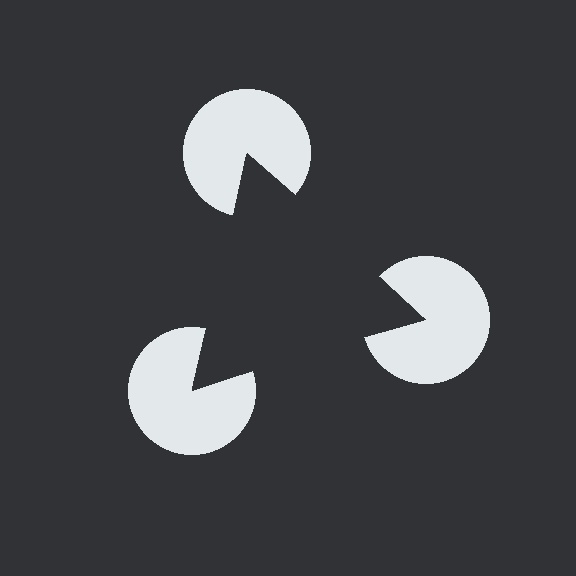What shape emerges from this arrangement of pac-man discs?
An illusory triangle — its edges are inferred from the aligned wedge cuts in the pac-man discs, not physically drawn.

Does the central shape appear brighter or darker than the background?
It typically appears slightly darker than the background, even though no actual brightness change is drawn.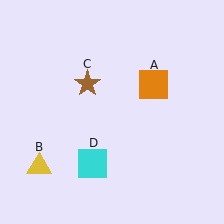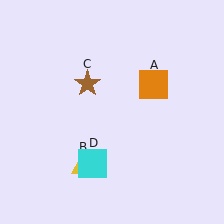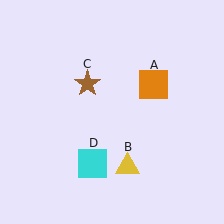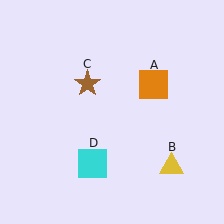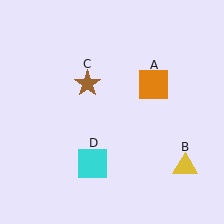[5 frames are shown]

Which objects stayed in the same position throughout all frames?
Orange square (object A) and brown star (object C) and cyan square (object D) remained stationary.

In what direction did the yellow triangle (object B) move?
The yellow triangle (object B) moved right.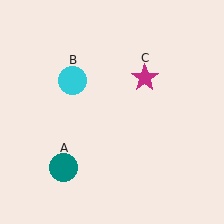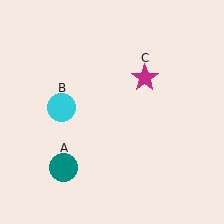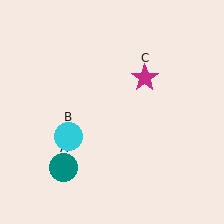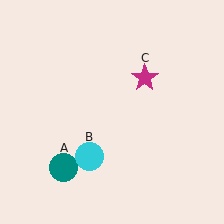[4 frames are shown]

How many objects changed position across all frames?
1 object changed position: cyan circle (object B).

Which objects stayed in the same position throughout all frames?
Teal circle (object A) and magenta star (object C) remained stationary.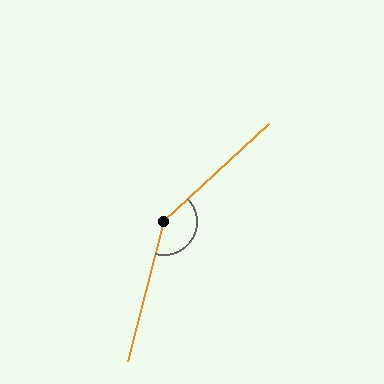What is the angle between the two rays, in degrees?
Approximately 148 degrees.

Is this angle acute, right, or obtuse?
It is obtuse.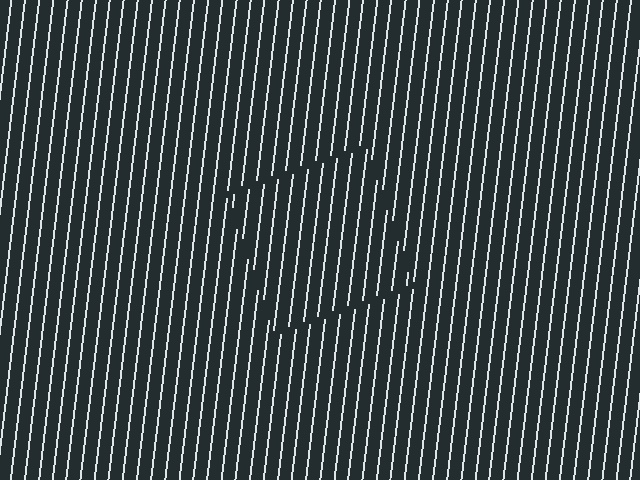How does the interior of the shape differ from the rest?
The interior of the shape contains the same grating, shifted by half a period — the contour is defined by the phase discontinuity where line-ends from the inner and outer gratings abut.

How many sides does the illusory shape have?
4 sides — the line-ends trace a square.